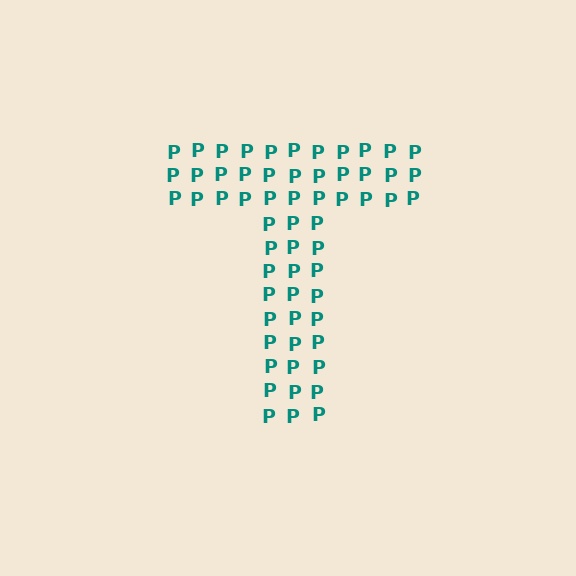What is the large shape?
The large shape is the letter T.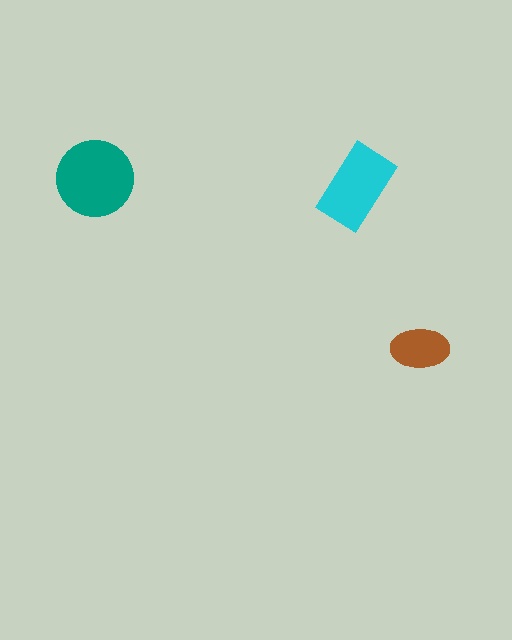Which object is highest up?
The teal circle is topmost.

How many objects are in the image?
There are 3 objects in the image.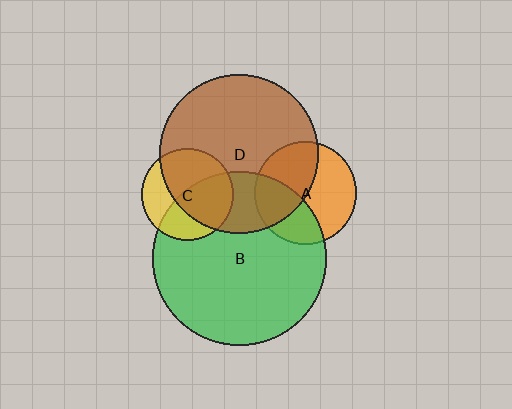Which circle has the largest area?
Circle B (green).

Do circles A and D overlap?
Yes.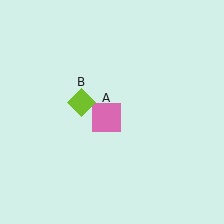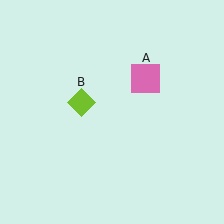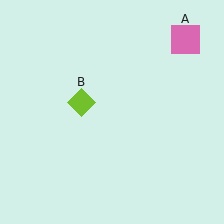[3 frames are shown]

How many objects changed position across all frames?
1 object changed position: pink square (object A).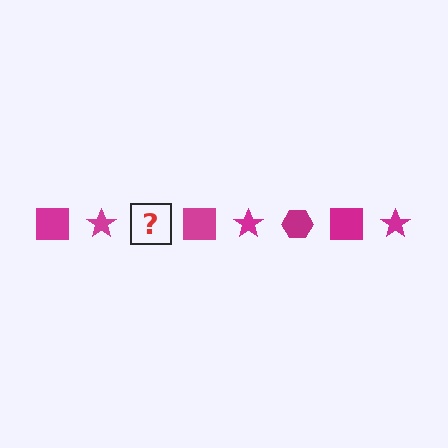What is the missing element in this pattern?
The missing element is a magenta hexagon.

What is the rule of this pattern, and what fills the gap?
The rule is that the pattern cycles through square, star, hexagon shapes in magenta. The gap should be filled with a magenta hexagon.